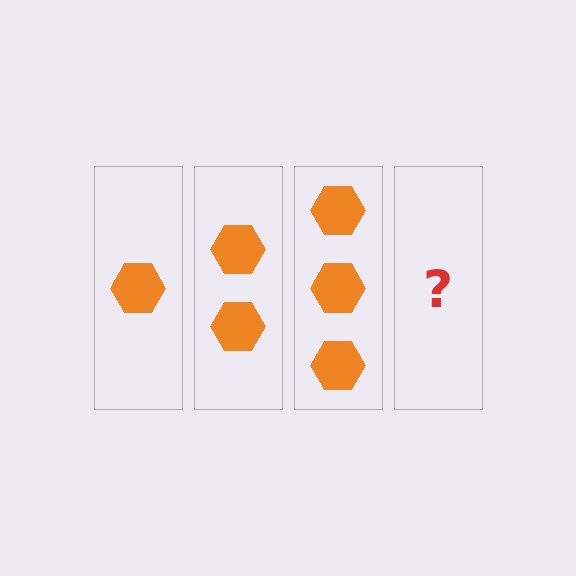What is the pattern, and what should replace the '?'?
The pattern is that each step adds one more hexagon. The '?' should be 4 hexagons.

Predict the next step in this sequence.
The next step is 4 hexagons.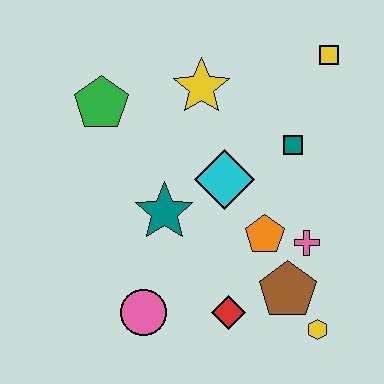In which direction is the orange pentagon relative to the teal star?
The orange pentagon is to the right of the teal star.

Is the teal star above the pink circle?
Yes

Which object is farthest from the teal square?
The pink circle is farthest from the teal square.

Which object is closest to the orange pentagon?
The pink cross is closest to the orange pentagon.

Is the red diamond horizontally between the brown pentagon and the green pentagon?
Yes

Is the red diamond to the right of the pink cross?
No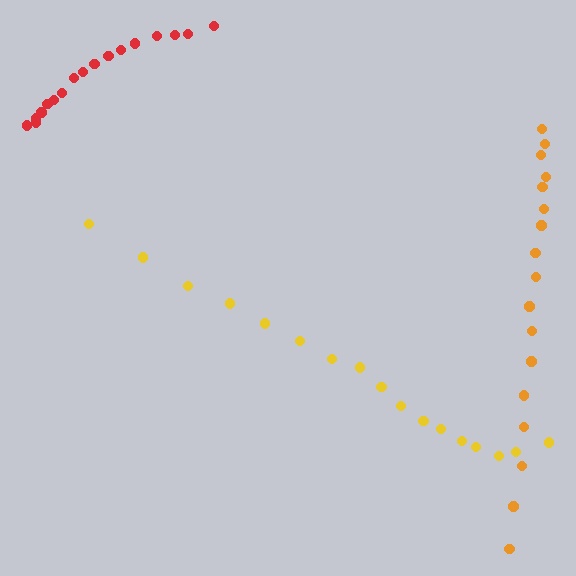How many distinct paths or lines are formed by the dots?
There are 3 distinct paths.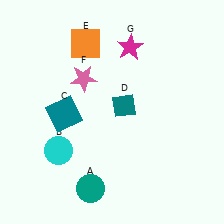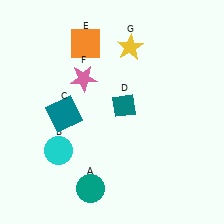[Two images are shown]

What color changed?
The star (G) changed from magenta in Image 1 to yellow in Image 2.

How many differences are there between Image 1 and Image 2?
There is 1 difference between the two images.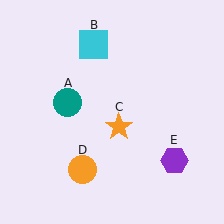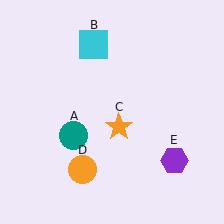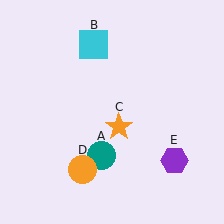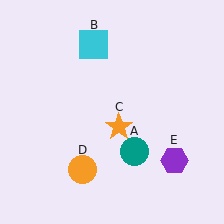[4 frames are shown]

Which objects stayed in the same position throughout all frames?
Cyan square (object B) and orange star (object C) and orange circle (object D) and purple hexagon (object E) remained stationary.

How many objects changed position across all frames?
1 object changed position: teal circle (object A).